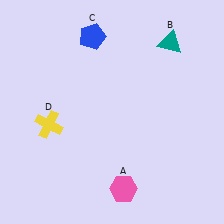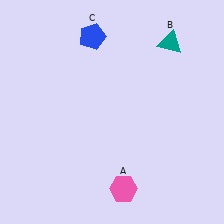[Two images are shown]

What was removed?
The yellow cross (D) was removed in Image 2.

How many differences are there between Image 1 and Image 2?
There is 1 difference between the two images.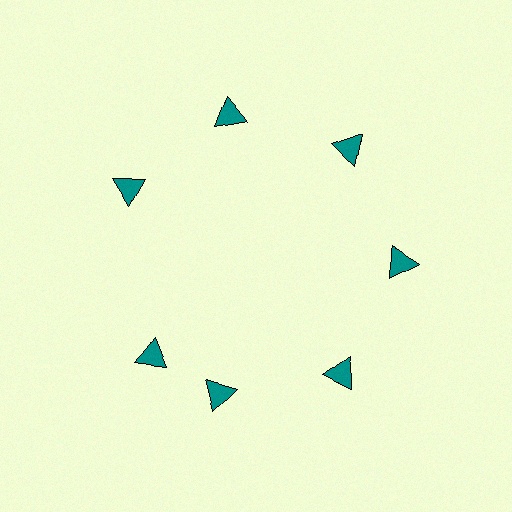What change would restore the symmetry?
The symmetry would be restored by rotating it back into even spacing with its neighbors so that all 7 triangles sit at equal angles and equal distance from the center.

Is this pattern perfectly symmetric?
No. The 7 teal triangles are arranged in a ring, but one element near the 8 o'clock position is rotated out of alignment along the ring, breaking the 7-fold rotational symmetry.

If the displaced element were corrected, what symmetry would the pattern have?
It would have 7-fold rotational symmetry — the pattern would map onto itself every 51 degrees.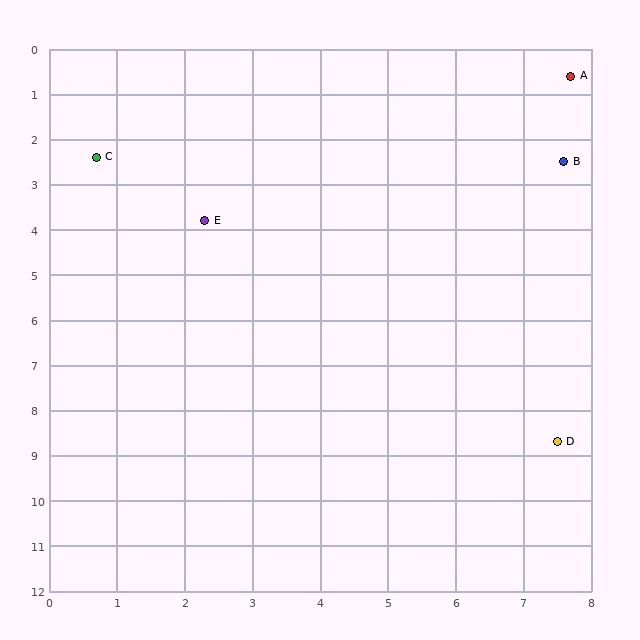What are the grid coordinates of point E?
Point E is at approximately (2.3, 3.8).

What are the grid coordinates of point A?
Point A is at approximately (7.7, 0.6).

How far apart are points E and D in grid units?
Points E and D are about 7.1 grid units apart.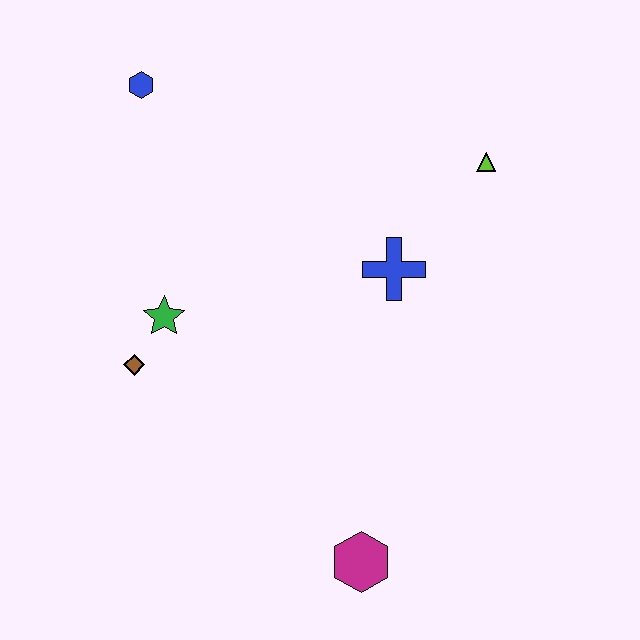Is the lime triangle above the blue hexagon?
No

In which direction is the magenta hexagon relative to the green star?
The magenta hexagon is below the green star.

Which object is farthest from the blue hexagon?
The magenta hexagon is farthest from the blue hexagon.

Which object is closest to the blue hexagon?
The green star is closest to the blue hexagon.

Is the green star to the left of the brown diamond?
No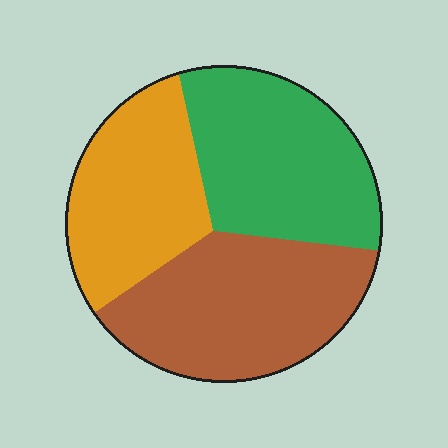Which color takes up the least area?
Orange, at roughly 30%.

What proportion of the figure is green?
Green takes up about one third (1/3) of the figure.